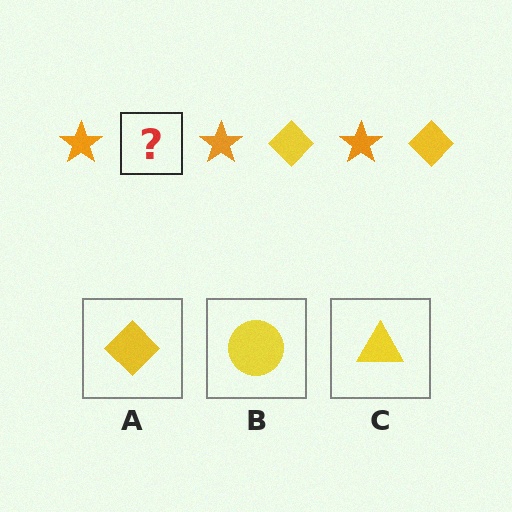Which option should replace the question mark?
Option A.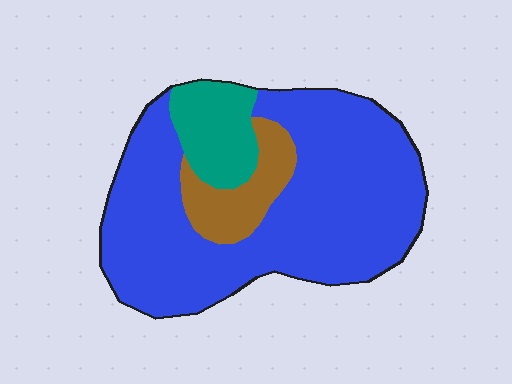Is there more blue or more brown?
Blue.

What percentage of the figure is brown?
Brown covers around 10% of the figure.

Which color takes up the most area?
Blue, at roughly 75%.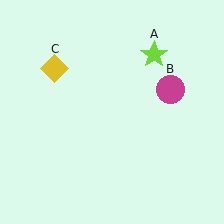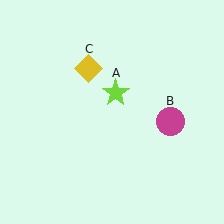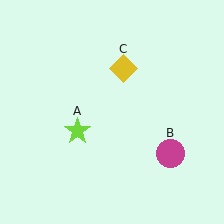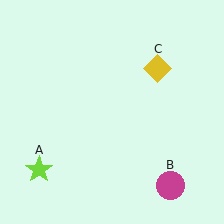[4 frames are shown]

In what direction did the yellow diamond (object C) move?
The yellow diamond (object C) moved right.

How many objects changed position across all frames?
3 objects changed position: lime star (object A), magenta circle (object B), yellow diamond (object C).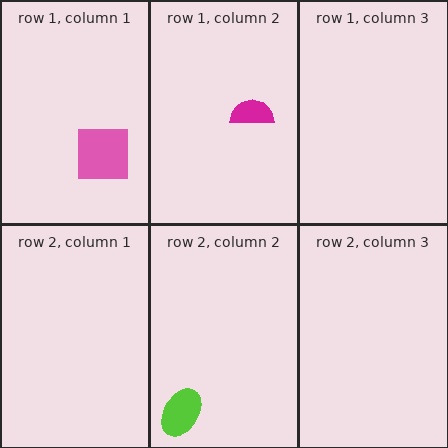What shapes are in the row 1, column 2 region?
The magenta semicircle.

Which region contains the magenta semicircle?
The row 1, column 2 region.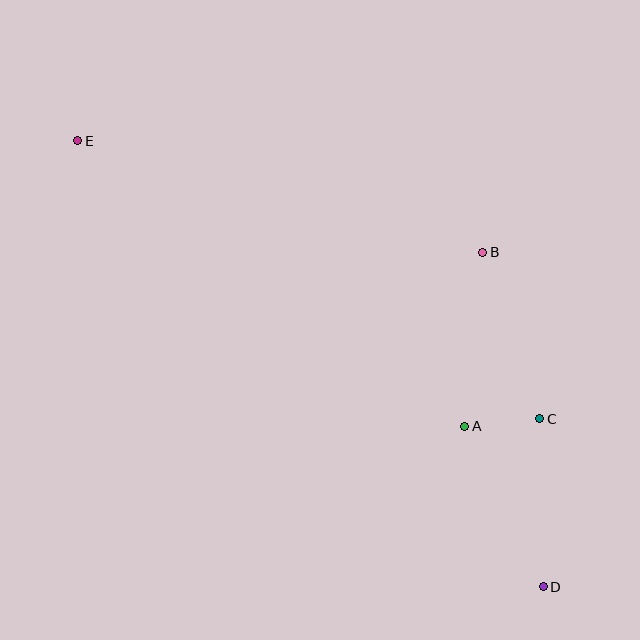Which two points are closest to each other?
Points A and C are closest to each other.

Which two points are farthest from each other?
Points D and E are farthest from each other.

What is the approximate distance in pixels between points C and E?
The distance between C and E is approximately 539 pixels.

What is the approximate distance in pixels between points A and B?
The distance between A and B is approximately 175 pixels.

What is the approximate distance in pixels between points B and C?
The distance between B and C is approximately 176 pixels.